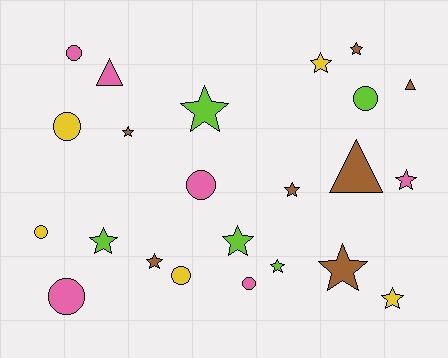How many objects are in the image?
There are 23 objects.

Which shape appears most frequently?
Star, with 12 objects.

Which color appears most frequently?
Brown, with 7 objects.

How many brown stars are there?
There are 5 brown stars.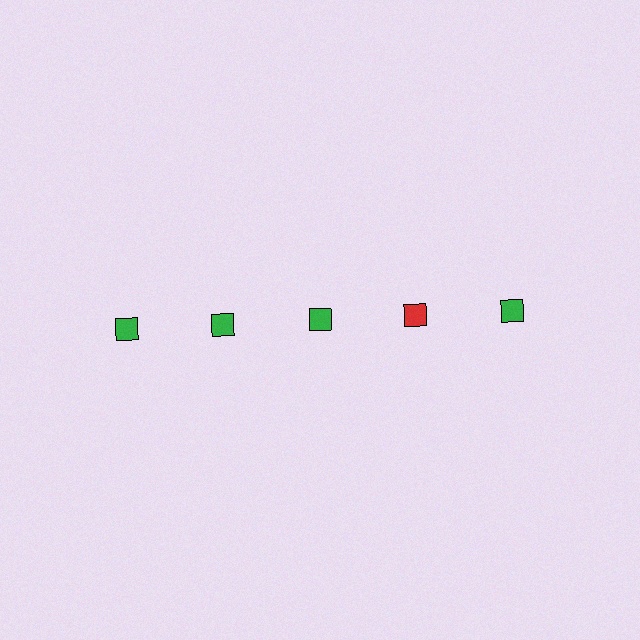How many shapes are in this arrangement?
There are 5 shapes arranged in a grid pattern.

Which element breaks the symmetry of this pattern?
The red square in the top row, second from right column breaks the symmetry. All other shapes are green squares.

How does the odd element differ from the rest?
It has a different color: red instead of green.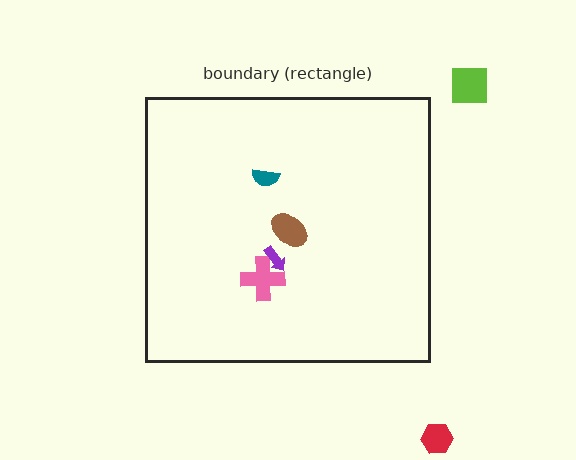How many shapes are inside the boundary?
4 inside, 2 outside.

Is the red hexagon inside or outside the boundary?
Outside.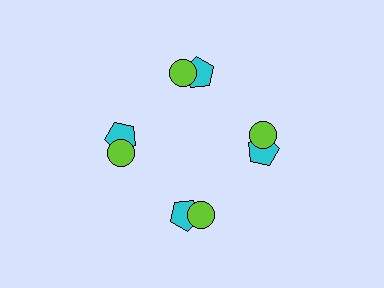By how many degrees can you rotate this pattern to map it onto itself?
The pattern maps onto itself every 90 degrees of rotation.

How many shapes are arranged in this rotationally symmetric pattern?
There are 8 shapes, arranged in 4 groups of 2.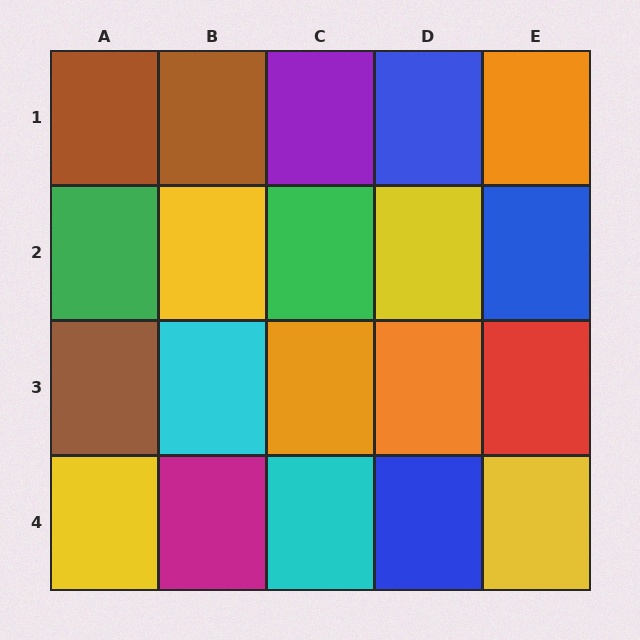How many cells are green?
2 cells are green.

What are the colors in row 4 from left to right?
Yellow, magenta, cyan, blue, yellow.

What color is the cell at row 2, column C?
Green.